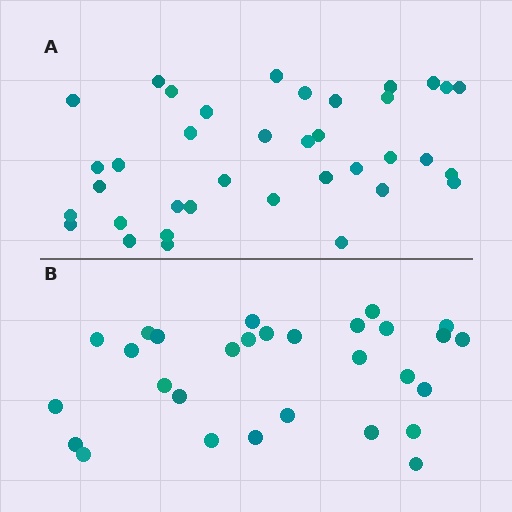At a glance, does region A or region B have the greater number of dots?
Region A (the top region) has more dots.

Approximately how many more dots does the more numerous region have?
Region A has roughly 8 or so more dots than region B.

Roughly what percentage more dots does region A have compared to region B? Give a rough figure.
About 30% more.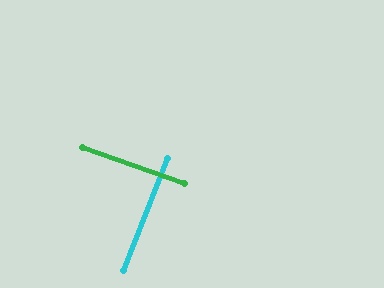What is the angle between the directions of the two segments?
Approximately 89 degrees.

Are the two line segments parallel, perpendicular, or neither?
Perpendicular — they meet at approximately 89°.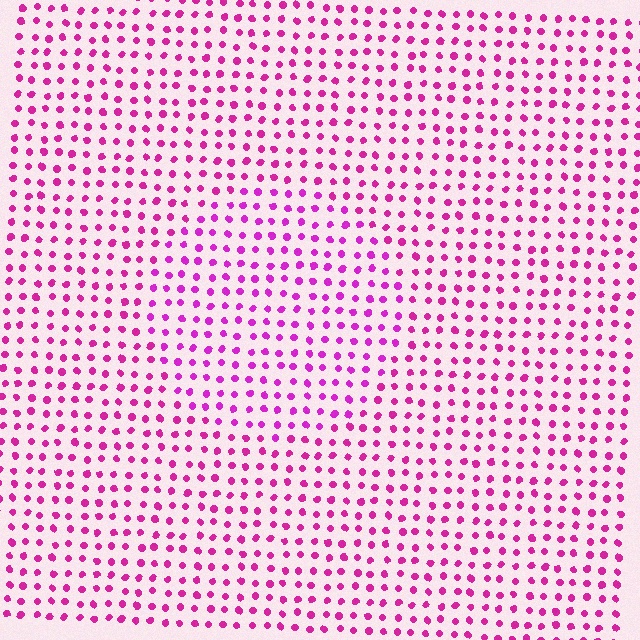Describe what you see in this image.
The image is filled with small magenta elements in a uniform arrangement. A circle-shaped region is visible where the elements are tinted to a slightly different hue, forming a subtle color boundary.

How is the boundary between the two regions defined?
The boundary is defined purely by a slight shift in hue (about 16 degrees). Spacing, size, and orientation are identical on both sides.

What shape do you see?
I see a circle.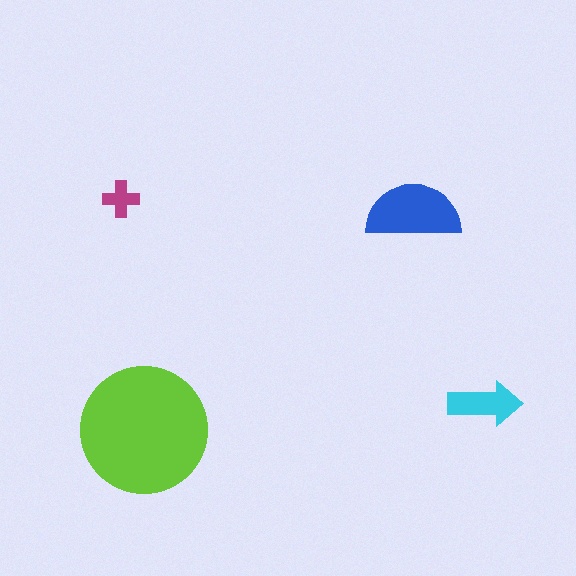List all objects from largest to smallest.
The lime circle, the blue semicircle, the cyan arrow, the magenta cross.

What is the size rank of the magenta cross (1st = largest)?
4th.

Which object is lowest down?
The lime circle is bottommost.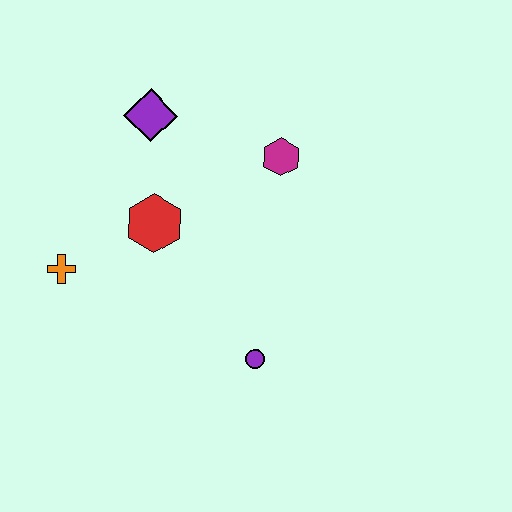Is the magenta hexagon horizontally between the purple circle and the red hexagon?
No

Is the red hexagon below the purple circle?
No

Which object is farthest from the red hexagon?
The purple circle is farthest from the red hexagon.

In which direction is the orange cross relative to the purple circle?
The orange cross is to the left of the purple circle.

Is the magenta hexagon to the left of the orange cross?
No